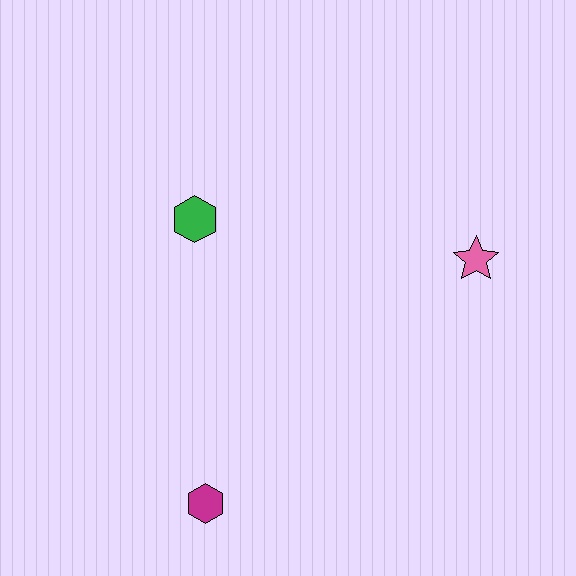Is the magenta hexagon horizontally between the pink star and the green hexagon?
Yes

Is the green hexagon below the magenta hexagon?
No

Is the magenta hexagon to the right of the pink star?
No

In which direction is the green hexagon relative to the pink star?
The green hexagon is to the left of the pink star.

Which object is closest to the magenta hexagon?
The green hexagon is closest to the magenta hexagon.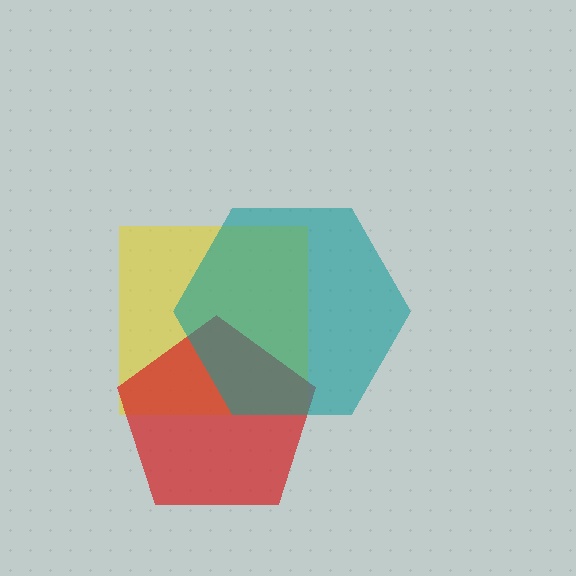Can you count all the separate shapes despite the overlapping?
Yes, there are 3 separate shapes.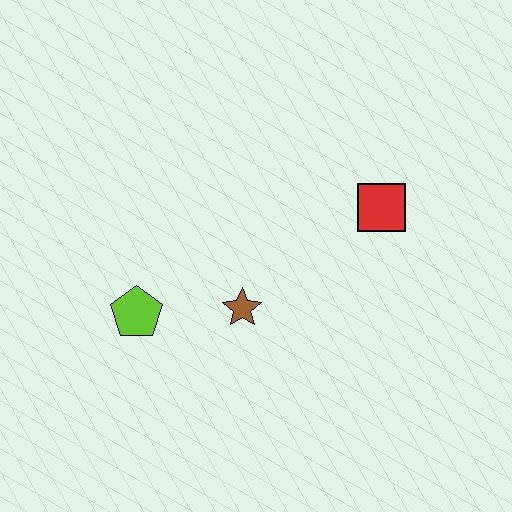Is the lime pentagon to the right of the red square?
No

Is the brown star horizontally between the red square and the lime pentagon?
Yes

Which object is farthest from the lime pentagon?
The red square is farthest from the lime pentagon.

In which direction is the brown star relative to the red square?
The brown star is to the left of the red square.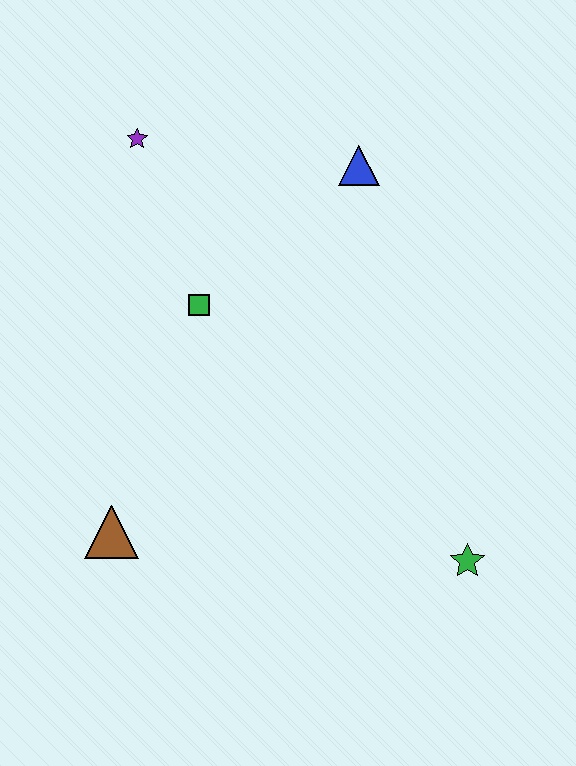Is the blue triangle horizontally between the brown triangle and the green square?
No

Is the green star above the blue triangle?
No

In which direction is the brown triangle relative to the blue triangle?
The brown triangle is below the blue triangle.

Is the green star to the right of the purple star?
Yes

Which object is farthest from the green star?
The purple star is farthest from the green star.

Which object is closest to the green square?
The purple star is closest to the green square.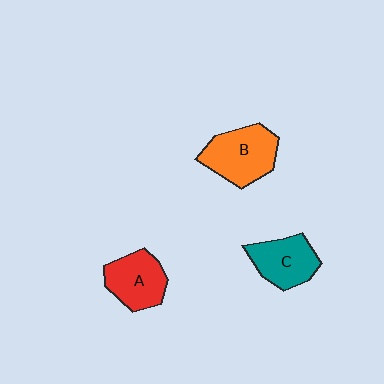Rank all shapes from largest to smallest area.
From largest to smallest: B (orange), A (red), C (teal).